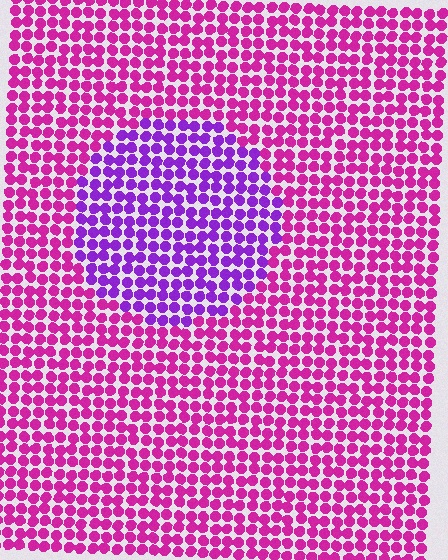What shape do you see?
I see a circle.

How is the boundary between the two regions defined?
The boundary is defined purely by a slight shift in hue (about 39 degrees). Spacing, size, and orientation are identical on both sides.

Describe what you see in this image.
The image is filled with small magenta elements in a uniform arrangement. A circle-shaped region is visible where the elements are tinted to a slightly different hue, forming a subtle color boundary.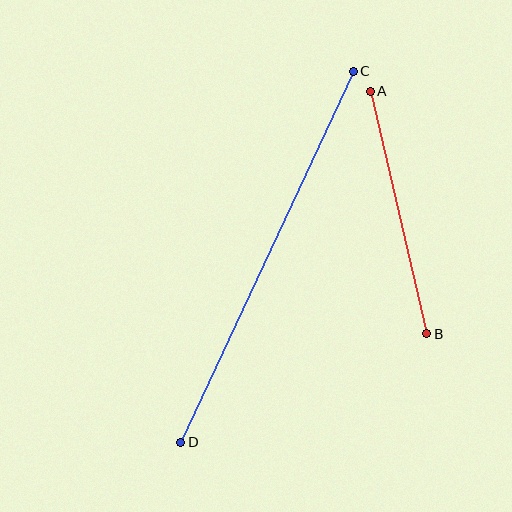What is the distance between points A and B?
The distance is approximately 249 pixels.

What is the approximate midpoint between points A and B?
The midpoint is at approximately (399, 212) pixels.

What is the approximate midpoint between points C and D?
The midpoint is at approximately (267, 257) pixels.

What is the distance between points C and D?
The distance is approximately 409 pixels.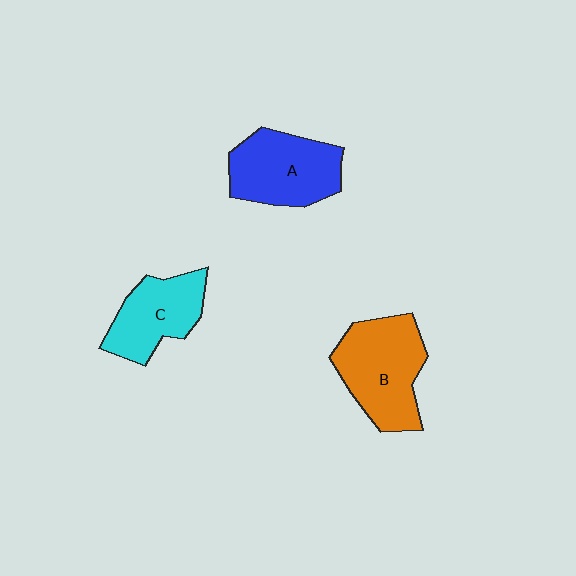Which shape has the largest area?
Shape B (orange).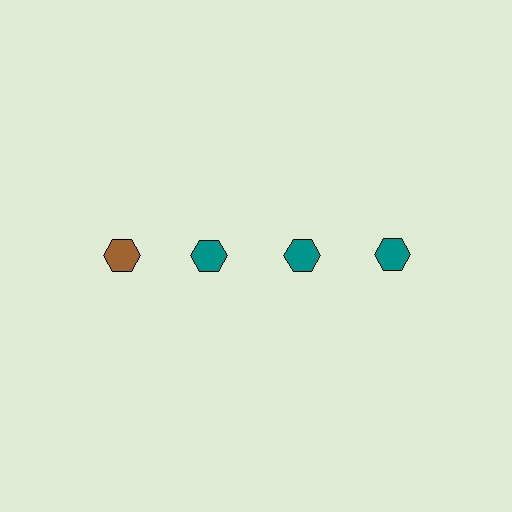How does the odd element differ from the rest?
It has a different color: brown instead of teal.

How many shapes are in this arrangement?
There are 4 shapes arranged in a grid pattern.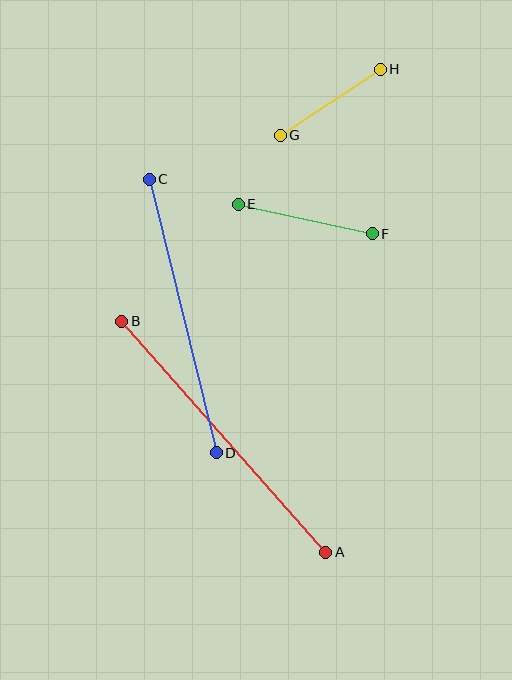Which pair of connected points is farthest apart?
Points A and B are farthest apart.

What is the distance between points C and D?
The distance is approximately 282 pixels.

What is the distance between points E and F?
The distance is approximately 137 pixels.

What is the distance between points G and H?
The distance is approximately 120 pixels.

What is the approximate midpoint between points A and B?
The midpoint is at approximately (224, 437) pixels.